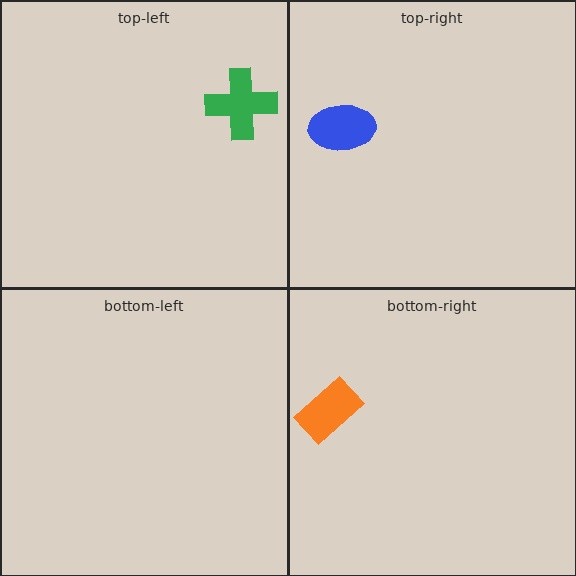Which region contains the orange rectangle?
The bottom-right region.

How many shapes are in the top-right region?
1.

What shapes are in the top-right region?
The blue ellipse.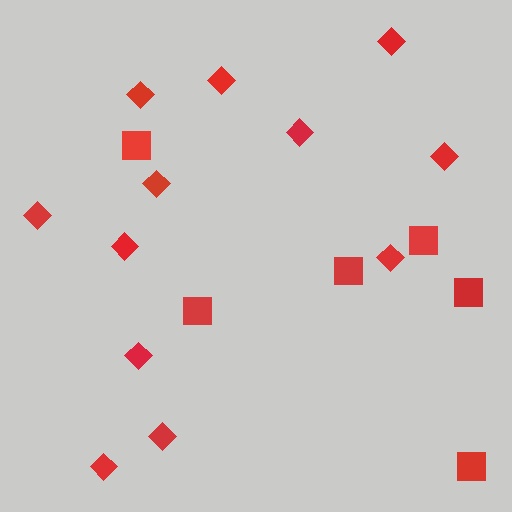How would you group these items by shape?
There are 2 groups: one group of squares (6) and one group of diamonds (12).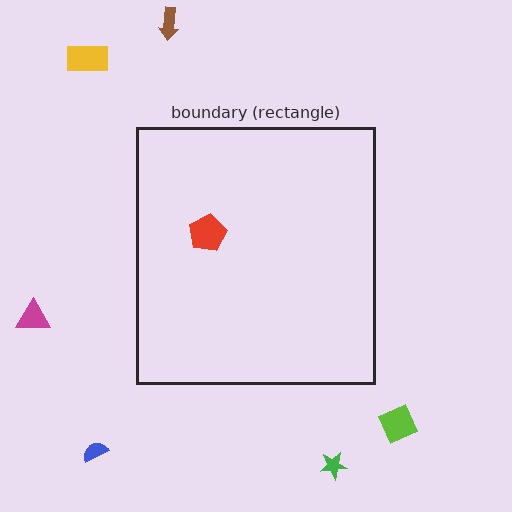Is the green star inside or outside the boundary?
Outside.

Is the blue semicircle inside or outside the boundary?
Outside.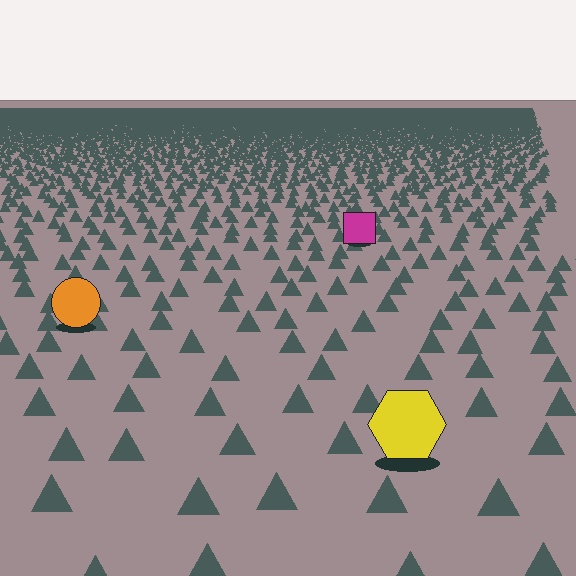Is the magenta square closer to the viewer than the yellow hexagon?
No. The yellow hexagon is closer — you can tell from the texture gradient: the ground texture is coarser near it.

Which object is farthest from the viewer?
The magenta square is farthest from the viewer. It appears smaller and the ground texture around it is denser.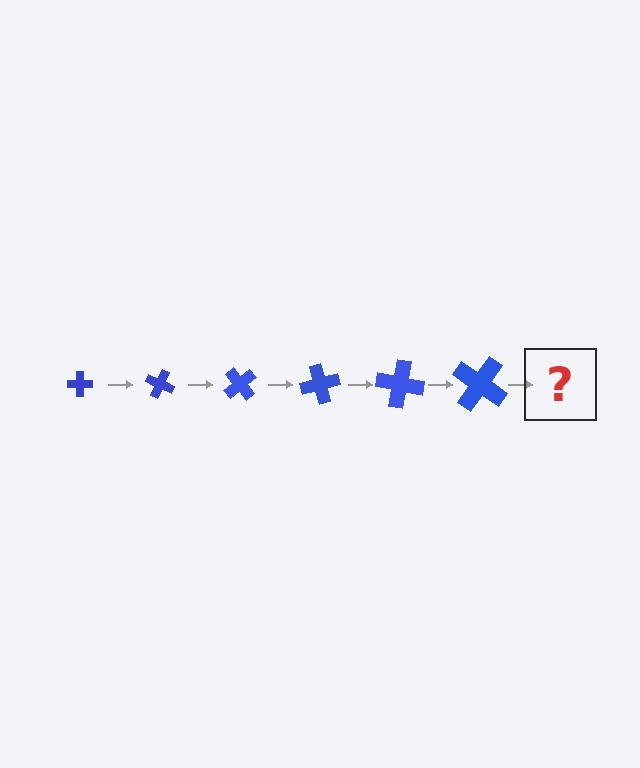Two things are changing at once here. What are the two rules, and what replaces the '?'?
The two rules are that the cross grows larger each step and it rotates 25 degrees each step. The '?' should be a cross, larger than the previous one and rotated 150 degrees from the start.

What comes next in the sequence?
The next element should be a cross, larger than the previous one and rotated 150 degrees from the start.